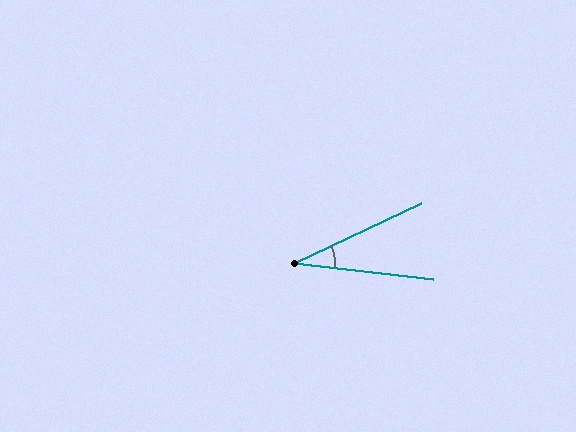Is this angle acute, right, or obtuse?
It is acute.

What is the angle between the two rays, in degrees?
Approximately 32 degrees.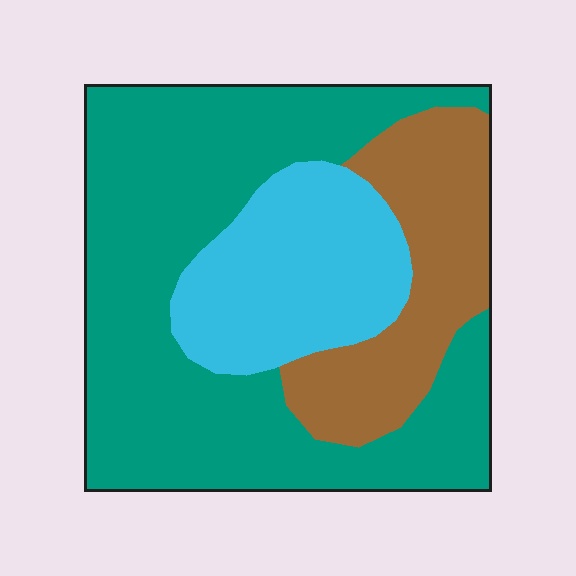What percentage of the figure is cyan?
Cyan takes up about one fifth (1/5) of the figure.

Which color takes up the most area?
Teal, at roughly 55%.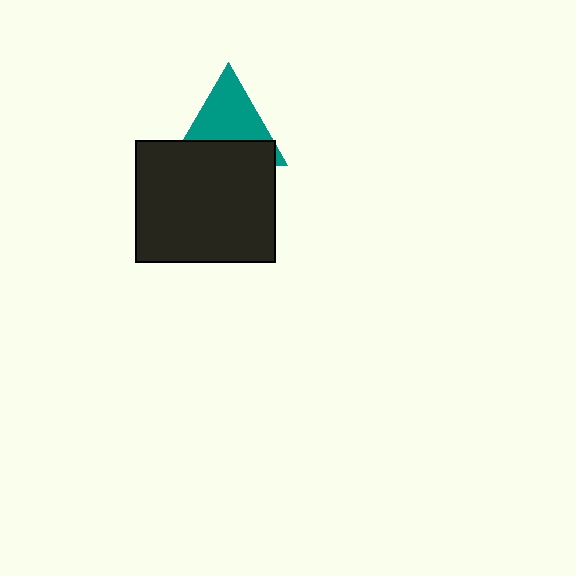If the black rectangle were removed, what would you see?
You would see the complete teal triangle.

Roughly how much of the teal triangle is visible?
About half of it is visible (roughly 58%).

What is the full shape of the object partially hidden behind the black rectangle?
The partially hidden object is a teal triangle.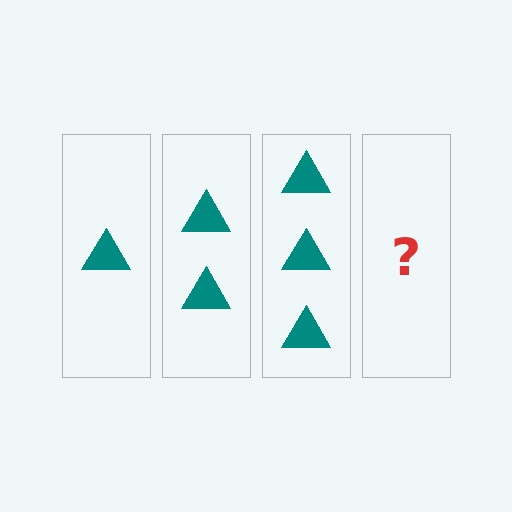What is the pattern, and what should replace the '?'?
The pattern is that each step adds one more triangle. The '?' should be 4 triangles.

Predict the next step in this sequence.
The next step is 4 triangles.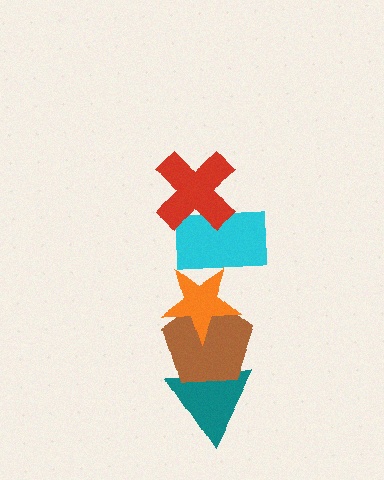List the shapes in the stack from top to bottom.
From top to bottom: the red cross, the cyan rectangle, the orange star, the brown pentagon, the teal triangle.